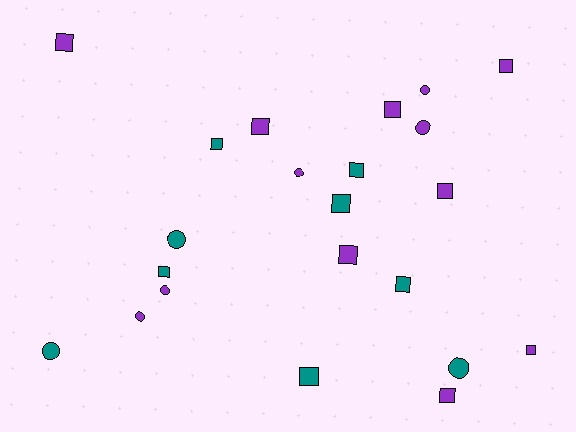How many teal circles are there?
There are 3 teal circles.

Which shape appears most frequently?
Square, with 14 objects.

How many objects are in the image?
There are 22 objects.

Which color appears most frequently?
Purple, with 13 objects.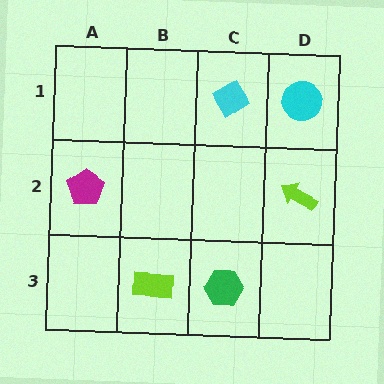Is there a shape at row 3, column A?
No, that cell is empty.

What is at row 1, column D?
A cyan circle.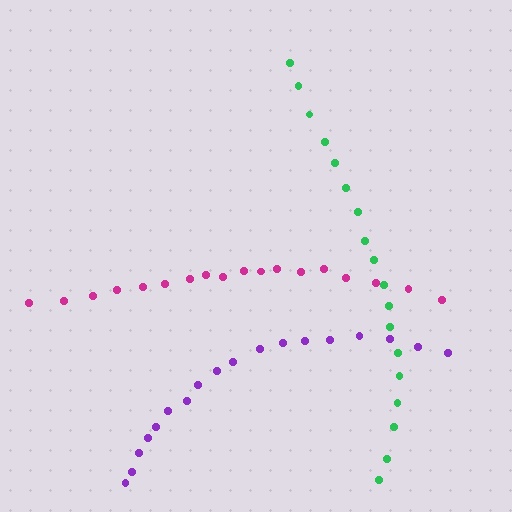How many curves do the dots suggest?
There are 3 distinct paths.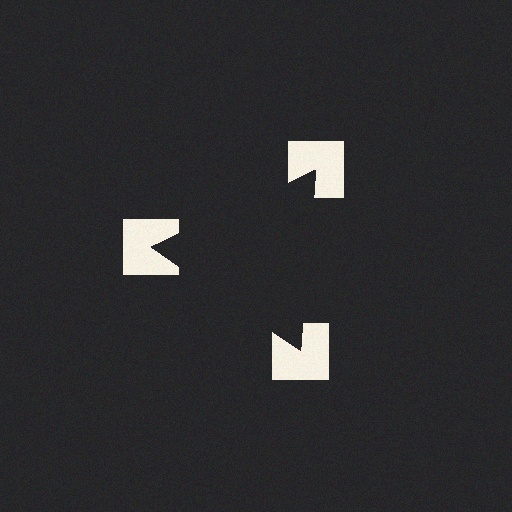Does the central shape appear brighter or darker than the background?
It typically appears slightly darker than the background, even though no actual brightness change is drawn.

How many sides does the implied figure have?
3 sides.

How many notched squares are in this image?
There are 3 — one at each vertex of the illusory triangle.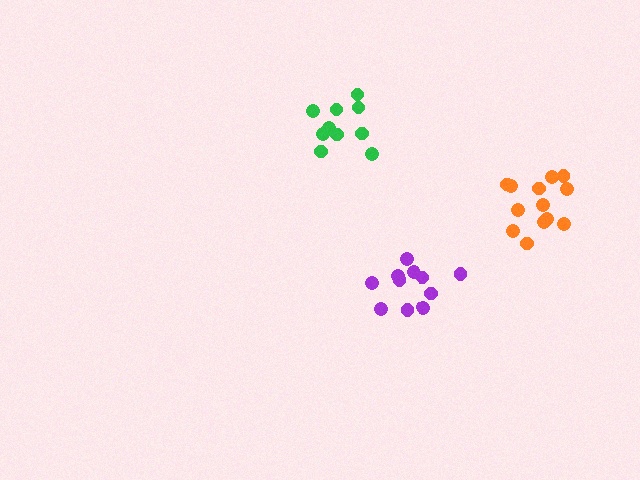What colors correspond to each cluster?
The clusters are colored: purple, green, orange.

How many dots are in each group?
Group 1: 11 dots, Group 2: 10 dots, Group 3: 13 dots (34 total).